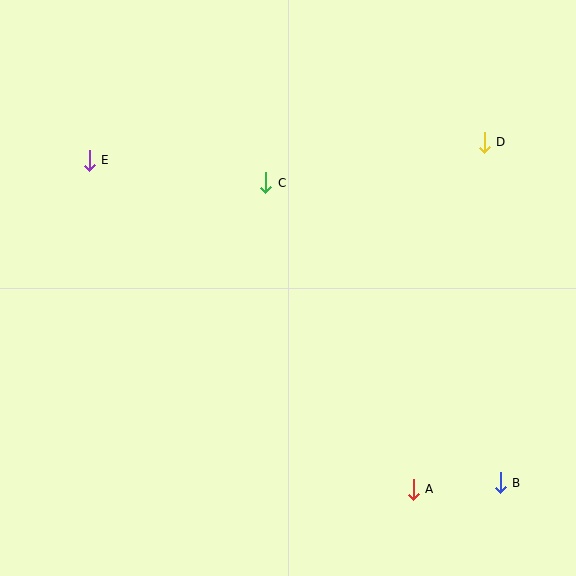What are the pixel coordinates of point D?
Point D is at (484, 142).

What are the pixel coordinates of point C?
Point C is at (266, 183).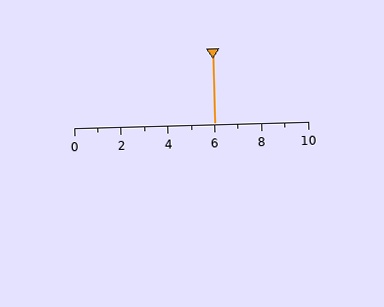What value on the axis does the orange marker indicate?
The marker indicates approximately 6.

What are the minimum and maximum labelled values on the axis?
The axis runs from 0 to 10.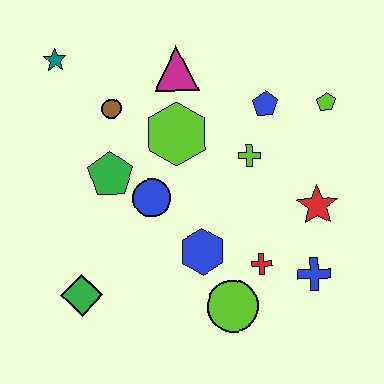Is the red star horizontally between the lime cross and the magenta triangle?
No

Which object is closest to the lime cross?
The blue pentagon is closest to the lime cross.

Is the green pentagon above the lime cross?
No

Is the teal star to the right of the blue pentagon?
No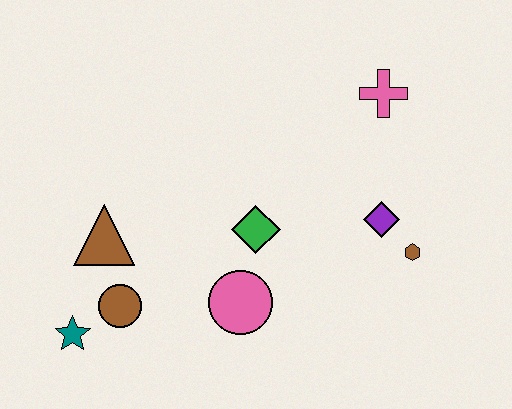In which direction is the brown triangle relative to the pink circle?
The brown triangle is to the left of the pink circle.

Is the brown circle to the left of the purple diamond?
Yes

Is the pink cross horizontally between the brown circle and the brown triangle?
No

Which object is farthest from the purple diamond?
The teal star is farthest from the purple diamond.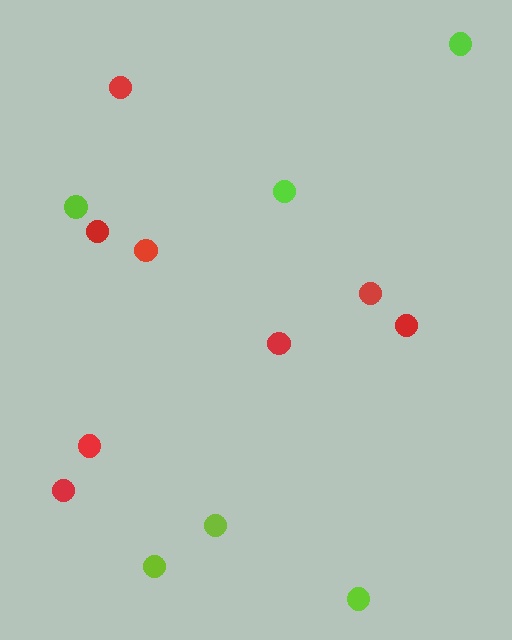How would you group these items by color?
There are 2 groups: one group of lime circles (6) and one group of red circles (8).